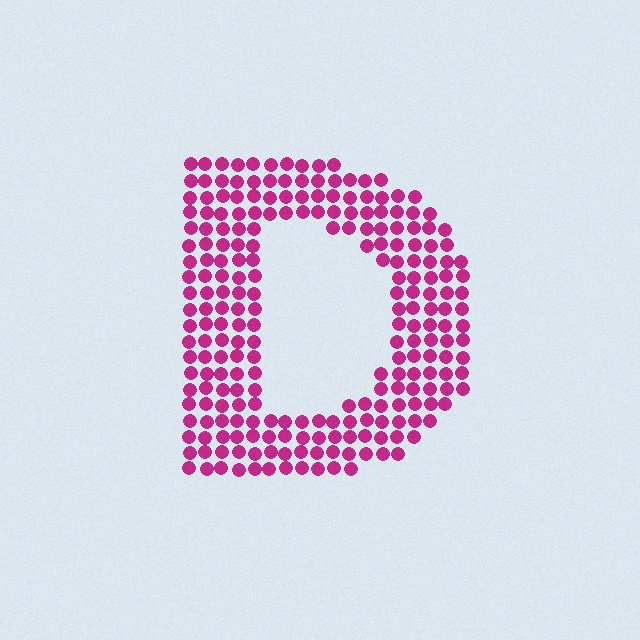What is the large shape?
The large shape is the letter D.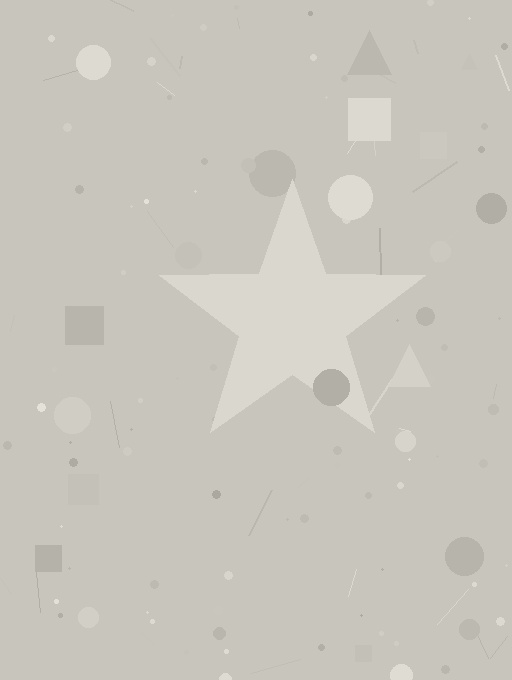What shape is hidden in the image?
A star is hidden in the image.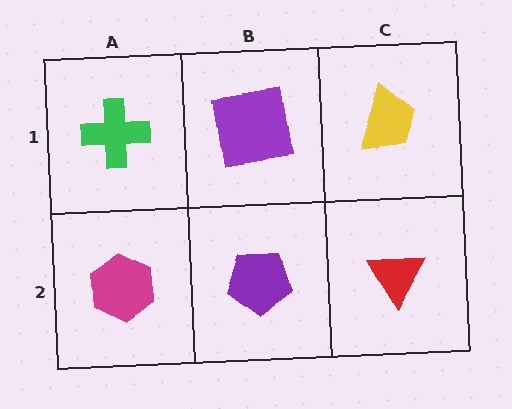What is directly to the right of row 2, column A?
A purple pentagon.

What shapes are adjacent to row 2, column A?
A green cross (row 1, column A), a purple pentagon (row 2, column B).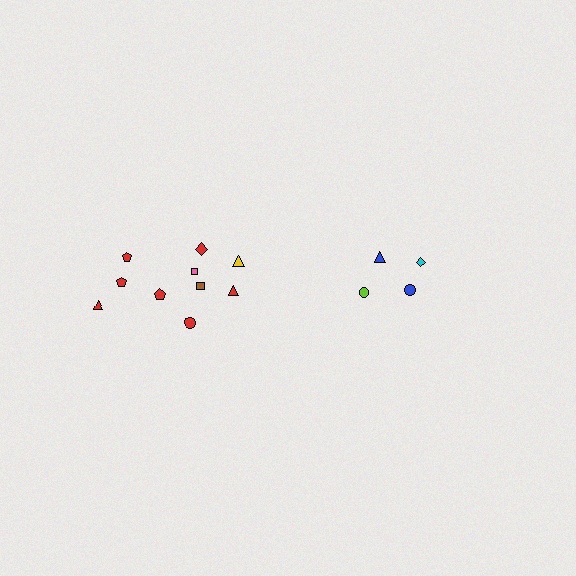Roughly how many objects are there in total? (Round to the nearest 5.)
Roughly 15 objects in total.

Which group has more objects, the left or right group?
The left group.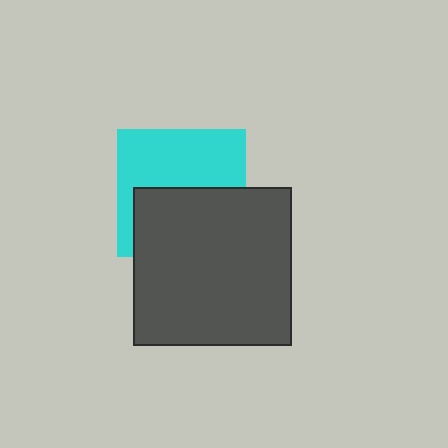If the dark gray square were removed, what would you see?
You would see the complete cyan square.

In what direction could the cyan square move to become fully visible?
The cyan square could move up. That would shift it out from behind the dark gray square entirely.